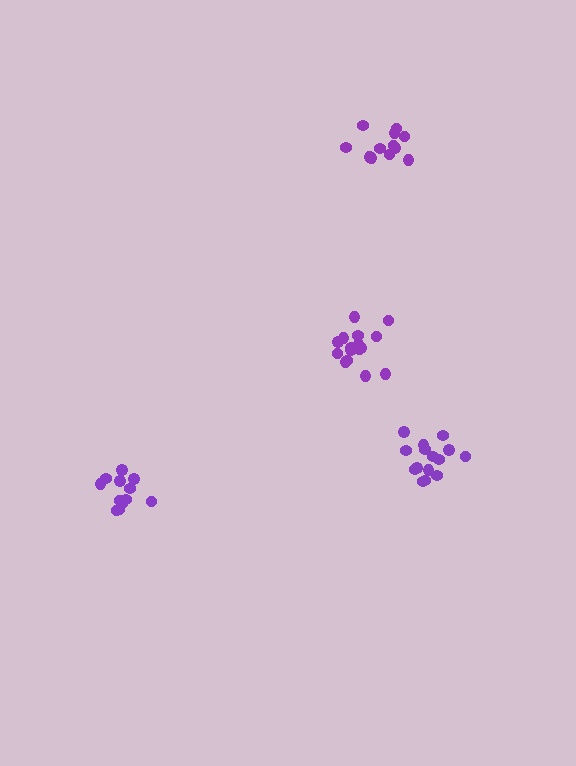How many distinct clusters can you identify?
There are 4 distinct clusters.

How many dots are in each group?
Group 1: 12 dots, Group 2: 15 dots, Group 3: 16 dots, Group 4: 12 dots (55 total).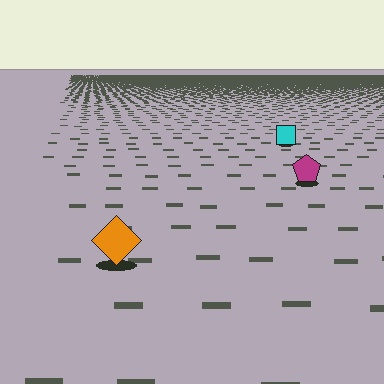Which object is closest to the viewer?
The orange diamond is closest. The texture marks near it are larger and more spread out.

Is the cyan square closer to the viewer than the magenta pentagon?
No. The magenta pentagon is closer — you can tell from the texture gradient: the ground texture is coarser near it.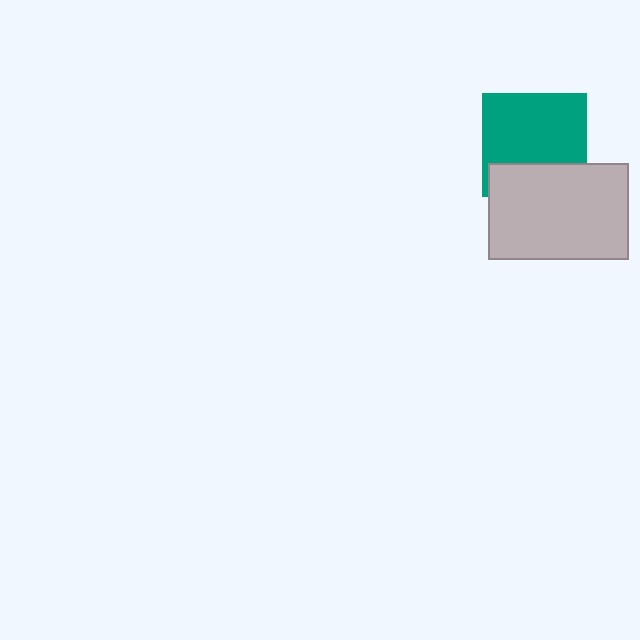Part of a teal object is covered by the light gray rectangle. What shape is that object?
It is a square.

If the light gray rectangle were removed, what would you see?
You would see the complete teal square.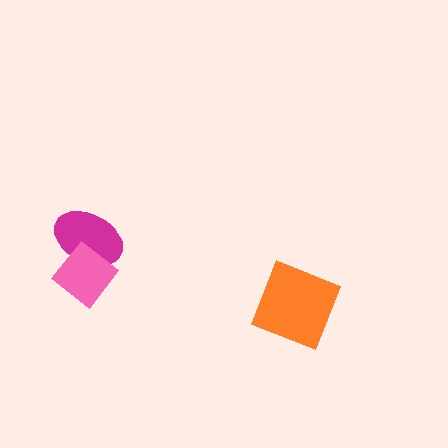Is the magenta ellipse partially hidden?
Yes, it is partially covered by another shape.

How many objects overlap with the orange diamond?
0 objects overlap with the orange diamond.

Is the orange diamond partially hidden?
No, no other shape covers it.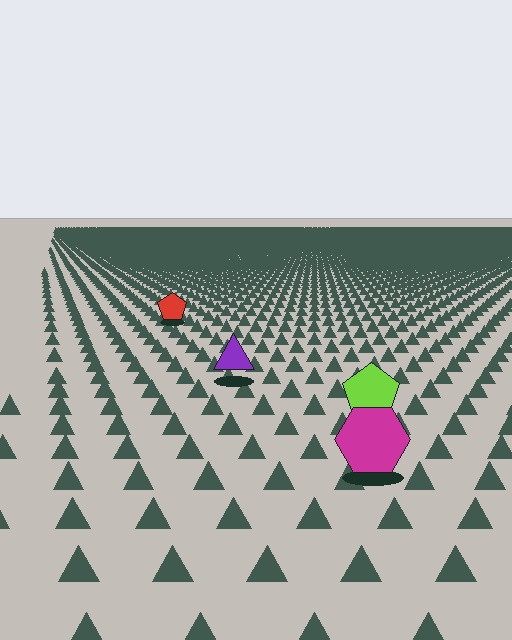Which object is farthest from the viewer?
The red pentagon is farthest from the viewer. It appears smaller and the ground texture around it is denser.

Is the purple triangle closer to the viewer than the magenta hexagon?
No. The magenta hexagon is closer — you can tell from the texture gradient: the ground texture is coarser near it.